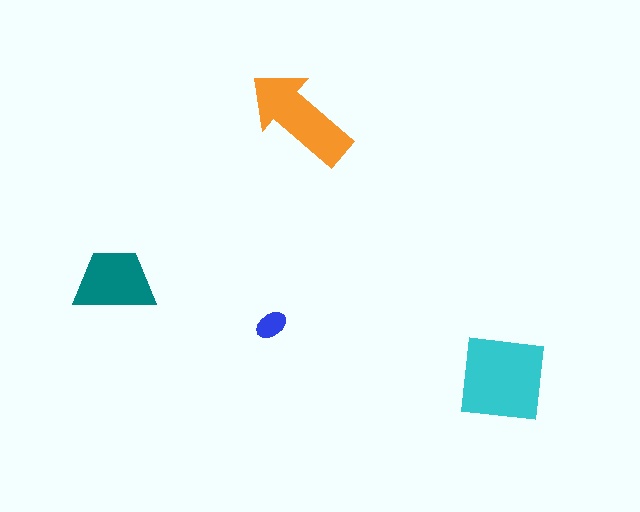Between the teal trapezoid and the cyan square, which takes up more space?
The cyan square.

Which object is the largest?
The cyan square.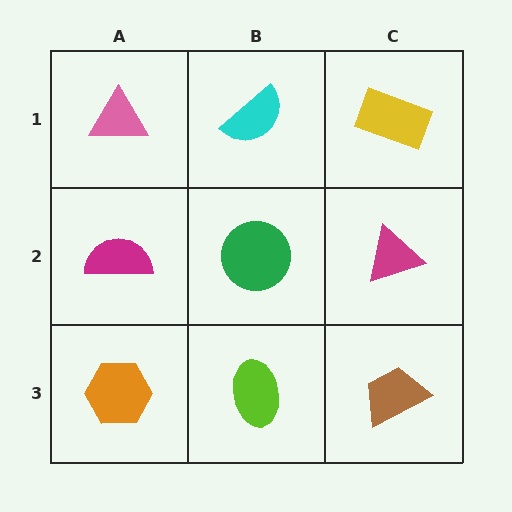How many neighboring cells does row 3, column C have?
2.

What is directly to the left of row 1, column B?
A pink triangle.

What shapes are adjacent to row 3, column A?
A magenta semicircle (row 2, column A), a lime ellipse (row 3, column B).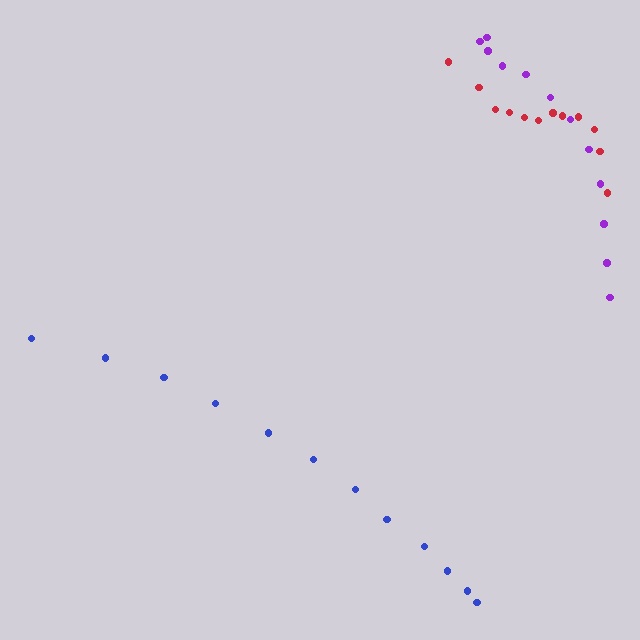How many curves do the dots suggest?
There are 3 distinct paths.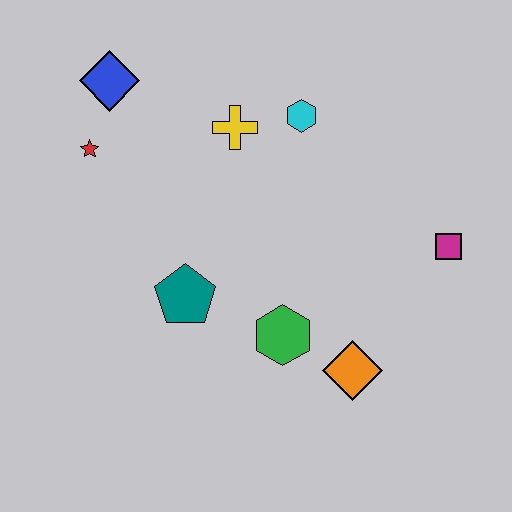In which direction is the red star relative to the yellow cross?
The red star is to the left of the yellow cross.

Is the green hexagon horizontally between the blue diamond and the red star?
No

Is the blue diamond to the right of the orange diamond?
No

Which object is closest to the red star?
The blue diamond is closest to the red star.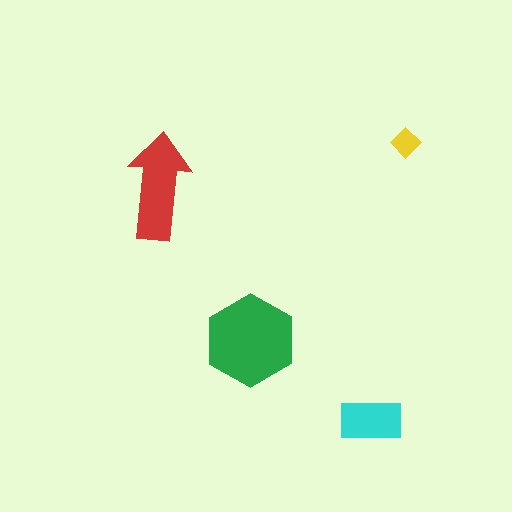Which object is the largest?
The green hexagon.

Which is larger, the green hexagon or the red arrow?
The green hexagon.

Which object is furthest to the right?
The yellow diamond is rightmost.